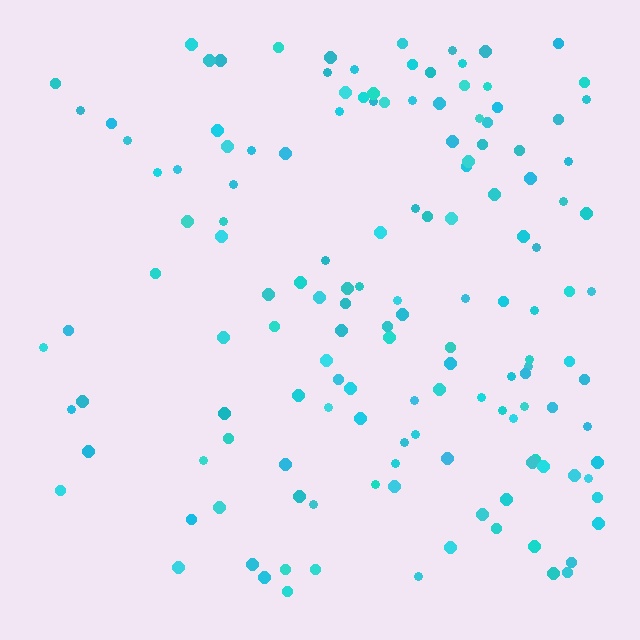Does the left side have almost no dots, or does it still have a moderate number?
Still a moderate number, just noticeably fewer than the right.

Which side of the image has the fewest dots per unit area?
The left.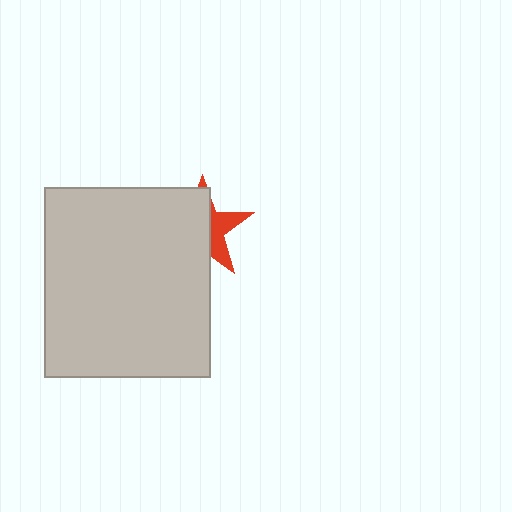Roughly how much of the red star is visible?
A small part of it is visible (roughly 35%).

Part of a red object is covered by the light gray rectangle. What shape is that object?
It is a star.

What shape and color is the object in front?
The object in front is a light gray rectangle.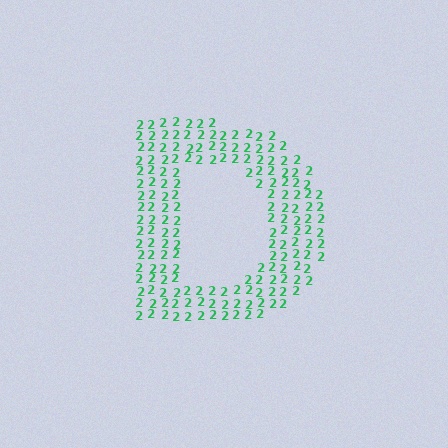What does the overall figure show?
The overall figure shows the letter D.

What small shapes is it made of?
It is made of small digit 2's.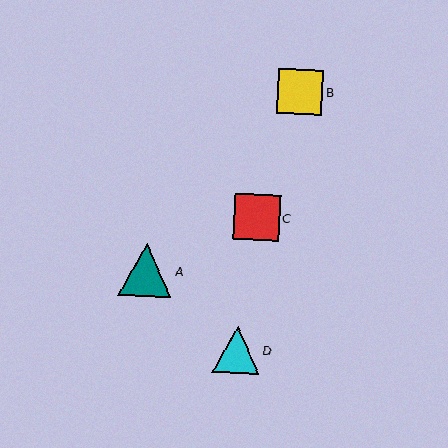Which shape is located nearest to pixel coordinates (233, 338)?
The cyan triangle (labeled D) at (237, 350) is nearest to that location.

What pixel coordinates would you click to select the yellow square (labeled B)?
Click at (300, 92) to select the yellow square B.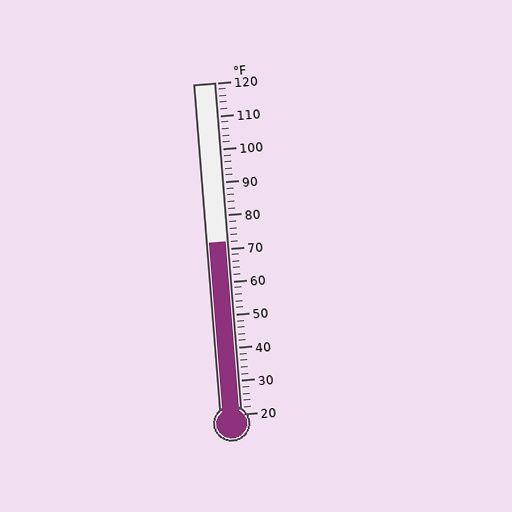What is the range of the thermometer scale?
The thermometer scale ranges from 20°F to 120°F.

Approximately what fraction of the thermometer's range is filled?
The thermometer is filled to approximately 50% of its range.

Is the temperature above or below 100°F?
The temperature is below 100°F.